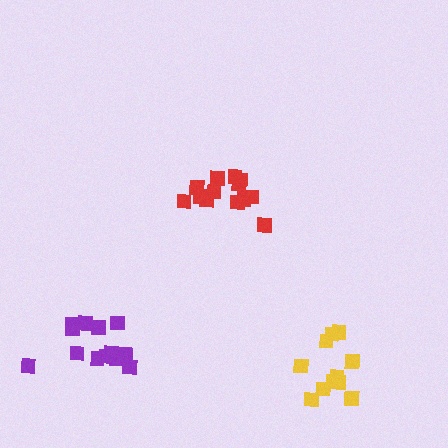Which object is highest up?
The red cluster is topmost.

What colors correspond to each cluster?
The clusters are colored: red, yellow, purple.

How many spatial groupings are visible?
There are 3 spatial groupings.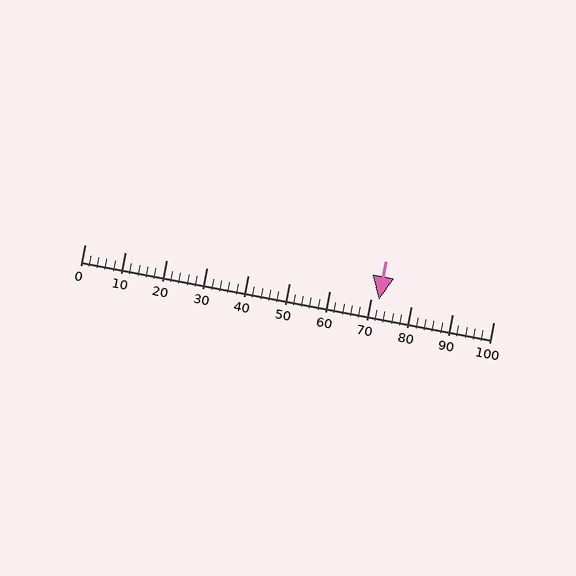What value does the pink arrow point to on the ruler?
The pink arrow points to approximately 72.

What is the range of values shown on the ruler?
The ruler shows values from 0 to 100.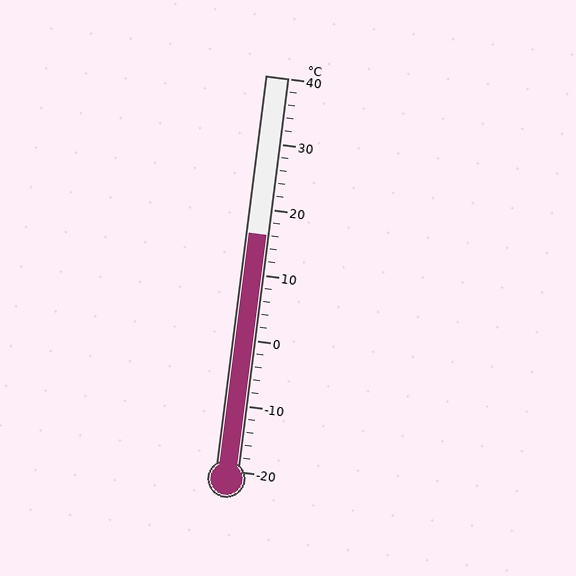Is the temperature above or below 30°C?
The temperature is below 30°C.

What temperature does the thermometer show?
The thermometer shows approximately 16°C.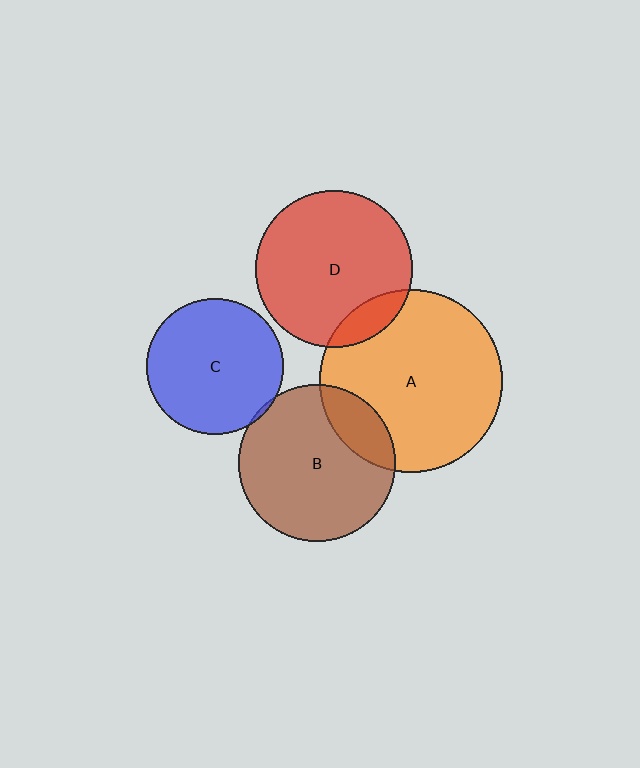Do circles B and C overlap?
Yes.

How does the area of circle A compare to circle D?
Approximately 1.4 times.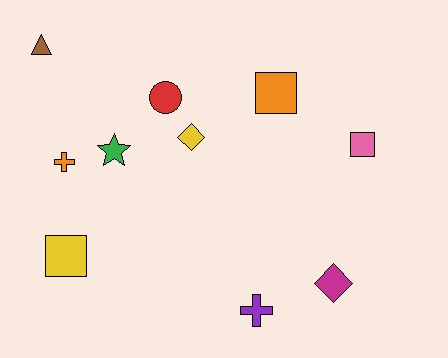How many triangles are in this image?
There is 1 triangle.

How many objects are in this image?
There are 10 objects.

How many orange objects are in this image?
There are 2 orange objects.